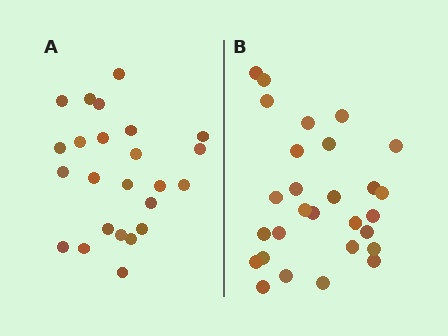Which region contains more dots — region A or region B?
Region B (the right region) has more dots.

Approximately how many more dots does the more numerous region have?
Region B has about 4 more dots than region A.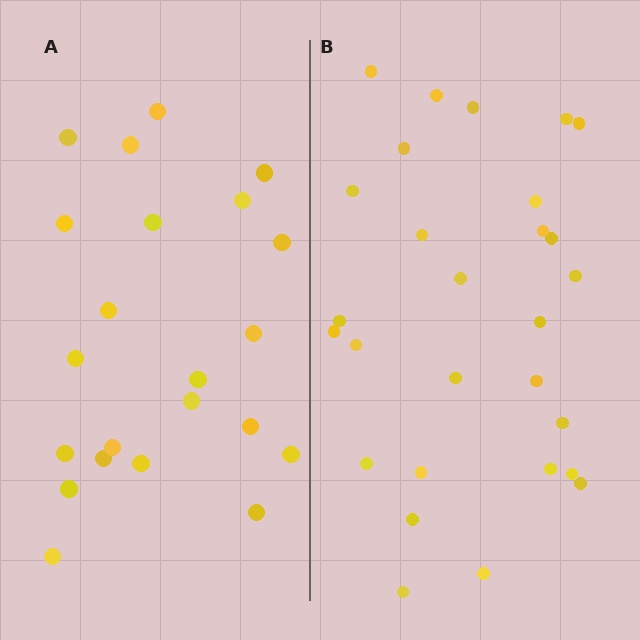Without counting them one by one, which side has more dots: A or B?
Region B (the right region) has more dots.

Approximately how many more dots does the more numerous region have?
Region B has about 6 more dots than region A.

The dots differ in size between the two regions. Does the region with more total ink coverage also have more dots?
No. Region A has more total ink coverage because its dots are larger, but region B actually contains more individual dots. Total area can be misleading — the number of items is what matters here.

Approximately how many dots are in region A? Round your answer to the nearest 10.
About 20 dots. (The exact count is 22, which rounds to 20.)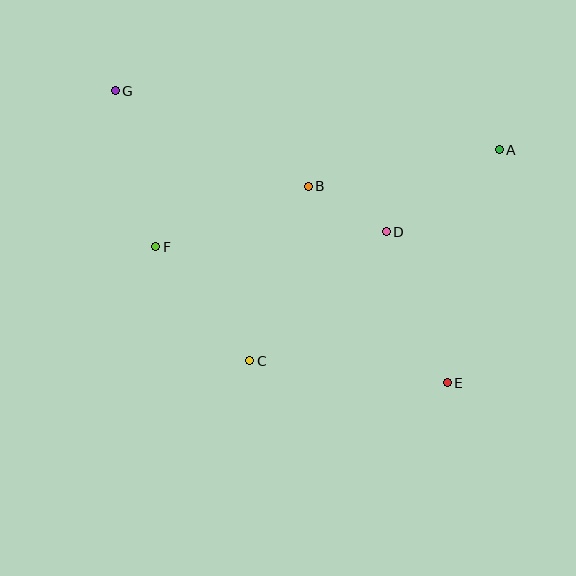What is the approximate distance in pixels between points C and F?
The distance between C and F is approximately 147 pixels.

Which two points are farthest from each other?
Points E and G are farthest from each other.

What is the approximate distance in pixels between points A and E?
The distance between A and E is approximately 239 pixels.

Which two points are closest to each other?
Points B and D are closest to each other.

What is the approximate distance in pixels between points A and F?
The distance between A and F is approximately 357 pixels.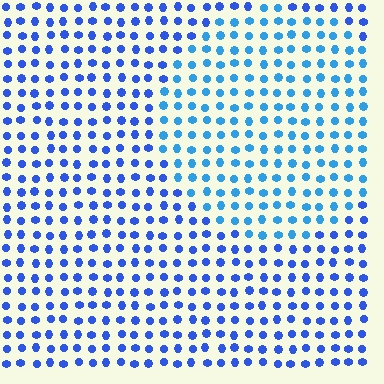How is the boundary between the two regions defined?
The boundary is defined purely by a slight shift in hue (about 24 degrees). Spacing, size, and orientation are identical on both sides.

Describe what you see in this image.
The image is filled with small blue elements in a uniform arrangement. A circle-shaped region is visible where the elements are tinted to a slightly different hue, forming a subtle color boundary.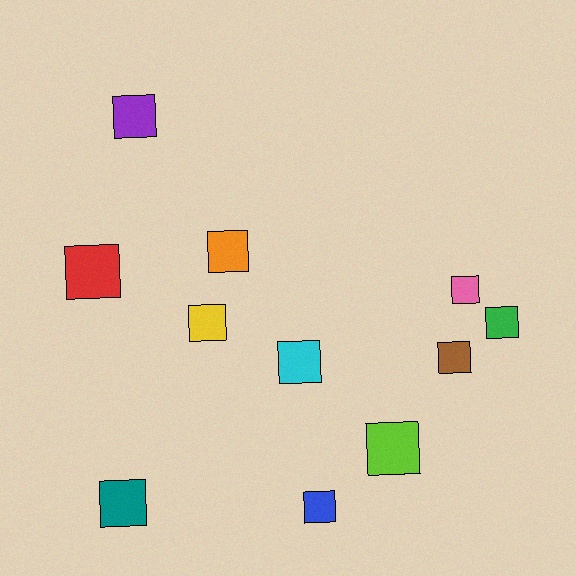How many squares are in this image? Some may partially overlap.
There are 11 squares.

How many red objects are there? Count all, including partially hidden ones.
There is 1 red object.